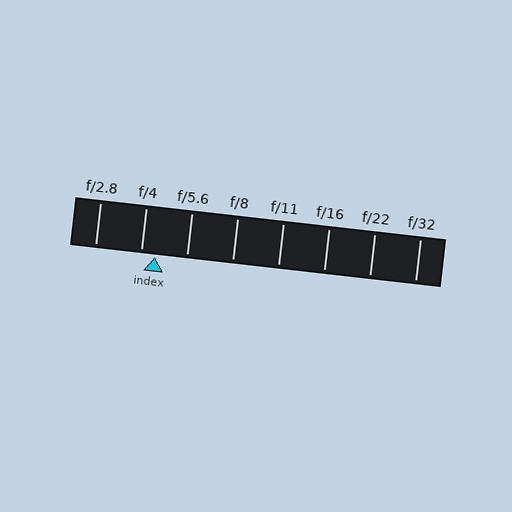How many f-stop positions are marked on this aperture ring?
There are 8 f-stop positions marked.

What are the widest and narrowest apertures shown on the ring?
The widest aperture shown is f/2.8 and the narrowest is f/32.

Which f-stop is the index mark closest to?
The index mark is closest to f/4.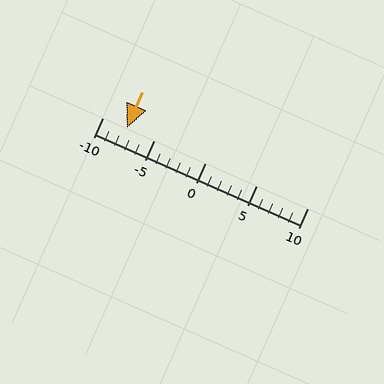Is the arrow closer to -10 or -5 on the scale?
The arrow is closer to -10.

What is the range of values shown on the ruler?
The ruler shows values from -10 to 10.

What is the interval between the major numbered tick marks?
The major tick marks are spaced 5 units apart.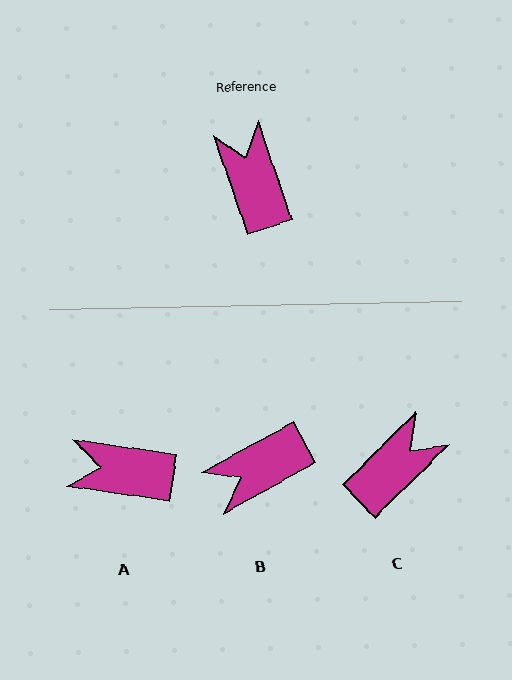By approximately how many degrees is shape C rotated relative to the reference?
Approximately 64 degrees clockwise.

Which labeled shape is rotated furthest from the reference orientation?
B, about 100 degrees away.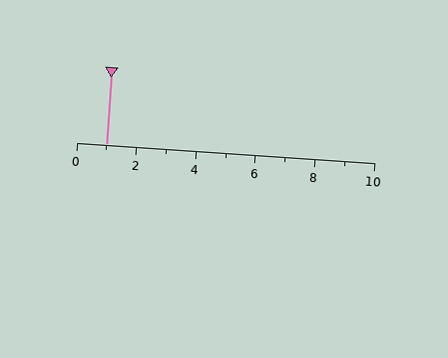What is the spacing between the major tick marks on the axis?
The major ticks are spaced 2 apart.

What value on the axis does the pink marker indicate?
The marker indicates approximately 1.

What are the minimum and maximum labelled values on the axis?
The axis runs from 0 to 10.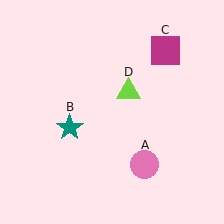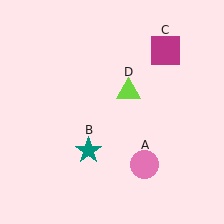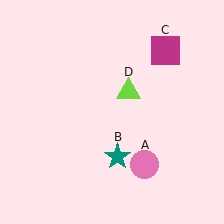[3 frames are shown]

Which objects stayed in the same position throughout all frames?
Pink circle (object A) and magenta square (object C) and lime triangle (object D) remained stationary.